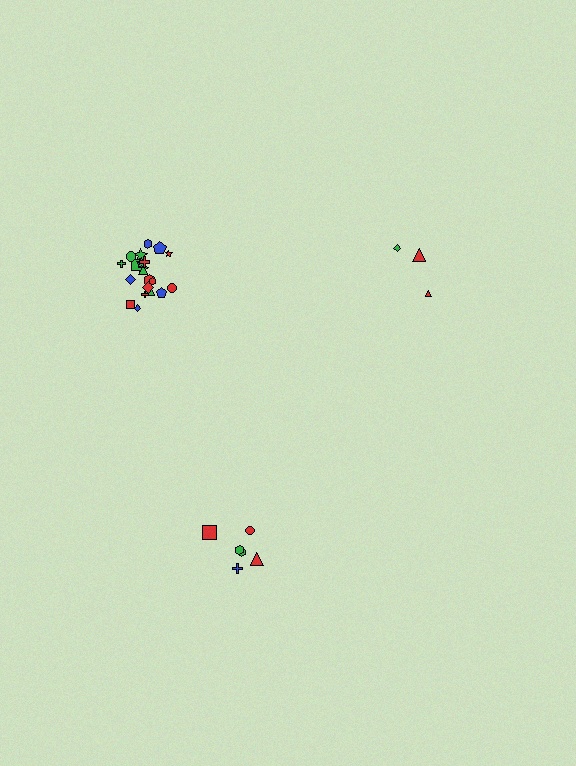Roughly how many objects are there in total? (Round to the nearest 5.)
Roughly 30 objects in total.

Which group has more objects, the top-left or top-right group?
The top-left group.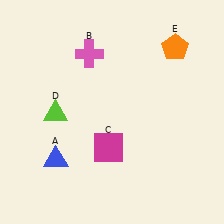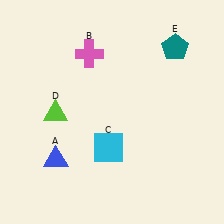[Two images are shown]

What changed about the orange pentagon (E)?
In Image 1, E is orange. In Image 2, it changed to teal.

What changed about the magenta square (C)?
In Image 1, C is magenta. In Image 2, it changed to cyan.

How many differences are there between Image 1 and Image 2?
There are 2 differences between the two images.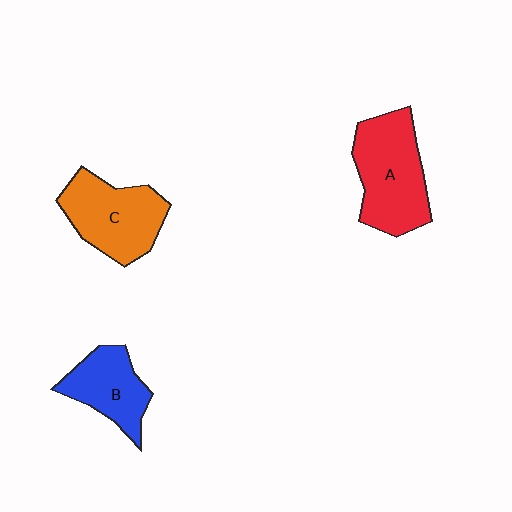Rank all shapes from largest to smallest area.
From largest to smallest: A (red), C (orange), B (blue).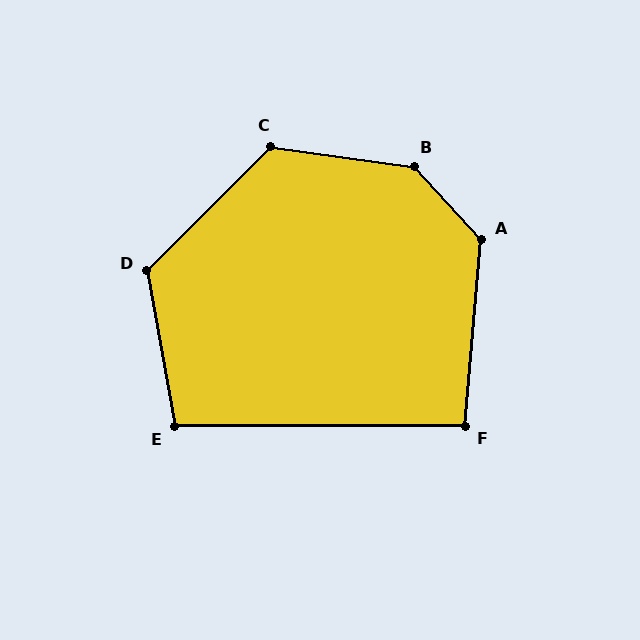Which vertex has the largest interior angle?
B, at approximately 140 degrees.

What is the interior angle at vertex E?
Approximately 100 degrees (obtuse).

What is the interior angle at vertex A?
Approximately 133 degrees (obtuse).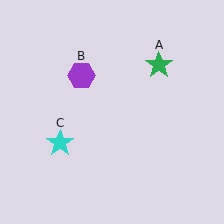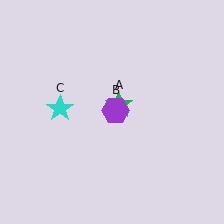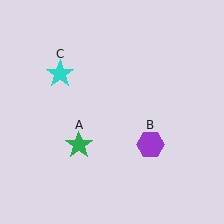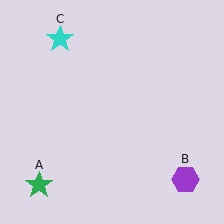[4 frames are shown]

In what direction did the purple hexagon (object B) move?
The purple hexagon (object B) moved down and to the right.